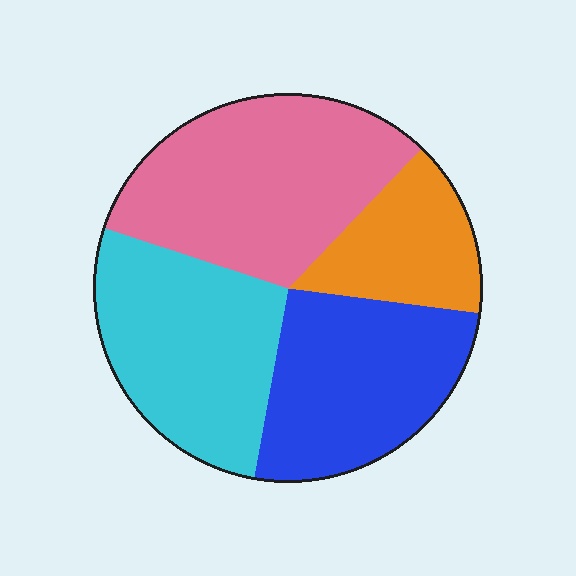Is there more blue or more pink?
Pink.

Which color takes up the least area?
Orange, at roughly 15%.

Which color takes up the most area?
Pink, at roughly 30%.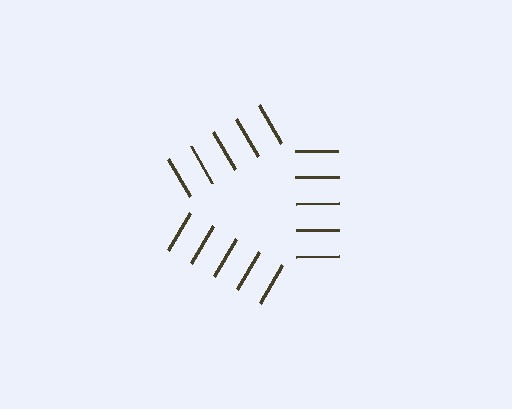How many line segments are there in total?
15 — 5 along each of the 3 edges.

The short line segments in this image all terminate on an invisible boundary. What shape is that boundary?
An illusory triangle — the line segments terminate on its edges but no continuous stroke is drawn.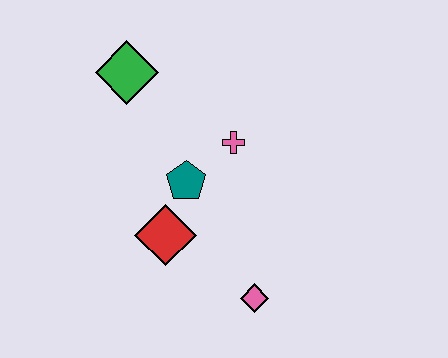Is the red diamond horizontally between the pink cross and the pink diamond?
No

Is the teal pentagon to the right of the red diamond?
Yes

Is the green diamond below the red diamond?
No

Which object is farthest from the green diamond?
The pink diamond is farthest from the green diamond.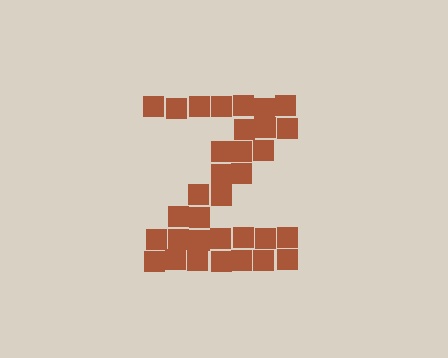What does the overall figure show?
The overall figure shows the letter Z.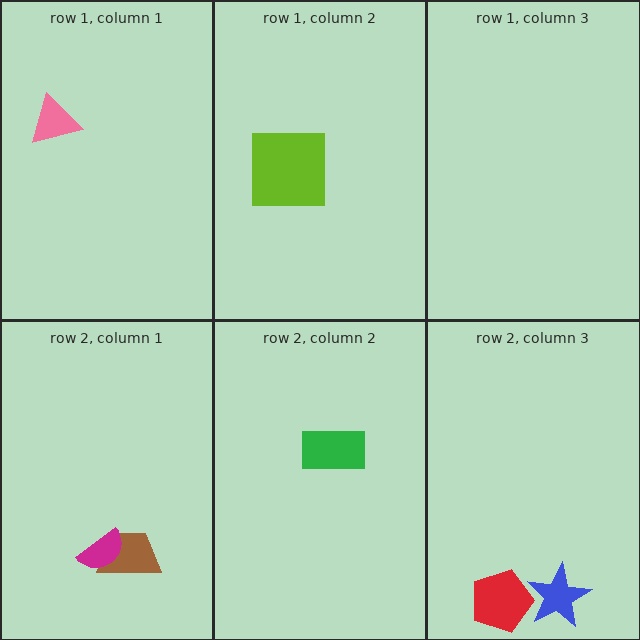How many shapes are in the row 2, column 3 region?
2.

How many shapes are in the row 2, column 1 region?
2.